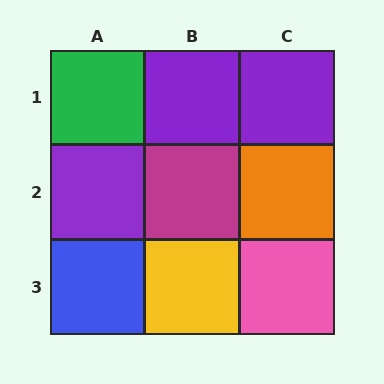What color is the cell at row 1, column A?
Green.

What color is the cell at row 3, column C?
Pink.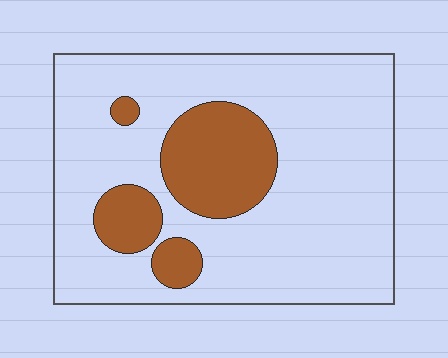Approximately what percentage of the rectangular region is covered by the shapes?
Approximately 20%.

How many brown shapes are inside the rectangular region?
4.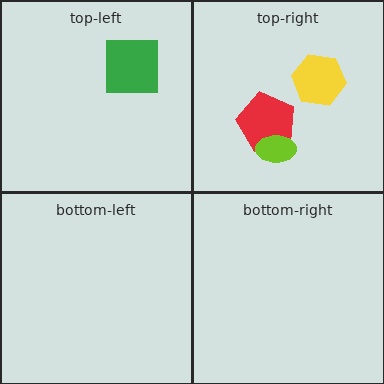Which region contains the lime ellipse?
The top-right region.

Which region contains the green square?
The top-left region.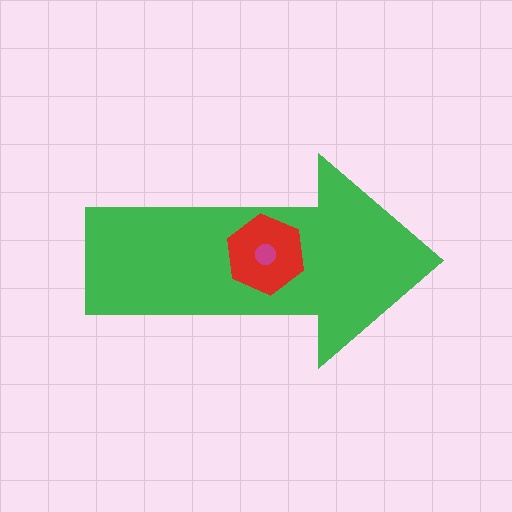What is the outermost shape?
The green arrow.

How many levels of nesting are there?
3.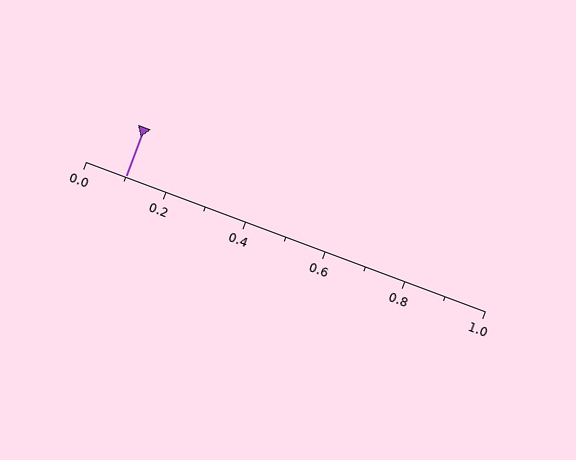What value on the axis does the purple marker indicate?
The marker indicates approximately 0.1.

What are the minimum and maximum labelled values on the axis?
The axis runs from 0.0 to 1.0.